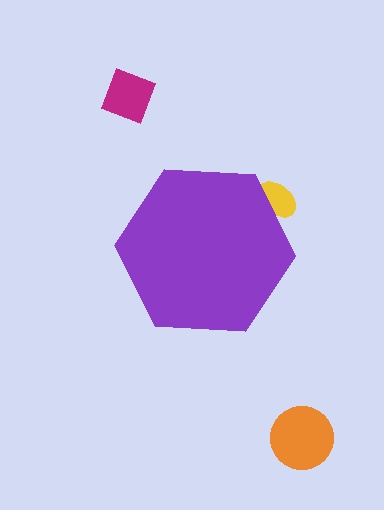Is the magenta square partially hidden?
No, the magenta square is fully visible.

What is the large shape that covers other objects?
A purple hexagon.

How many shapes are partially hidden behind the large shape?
1 shape is partially hidden.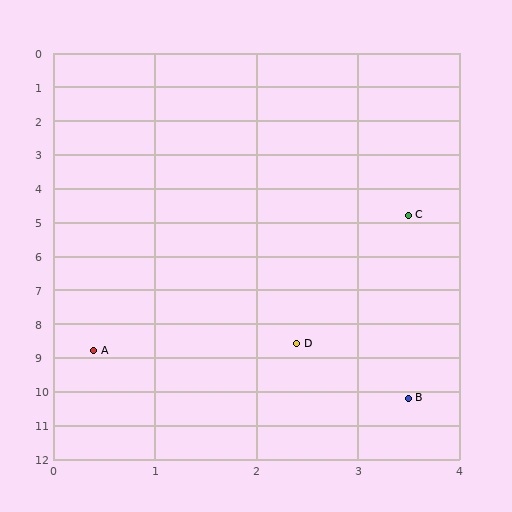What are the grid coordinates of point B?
Point B is at approximately (3.5, 10.2).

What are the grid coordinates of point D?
Point D is at approximately (2.4, 8.6).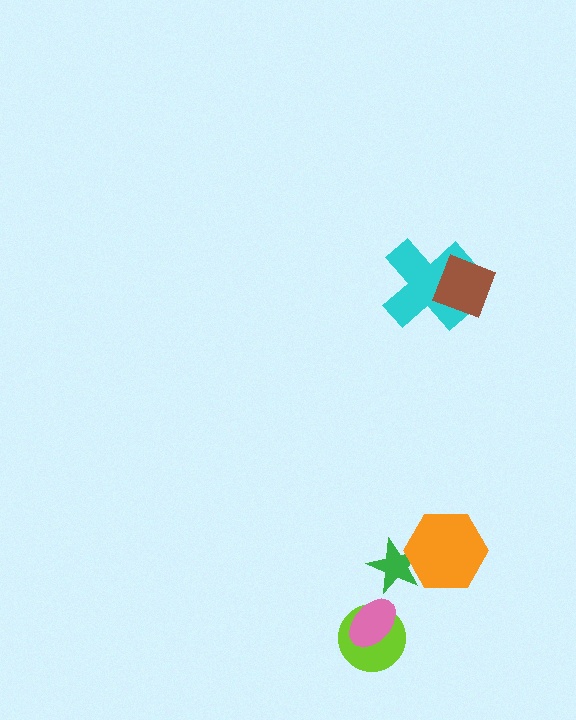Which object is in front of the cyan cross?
The brown diamond is in front of the cyan cross.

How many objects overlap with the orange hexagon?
1 object overlaps with the orange hexagon.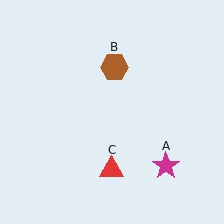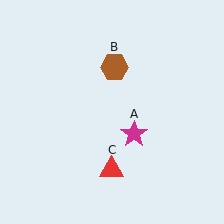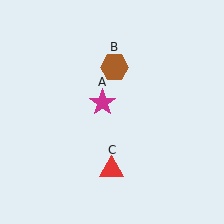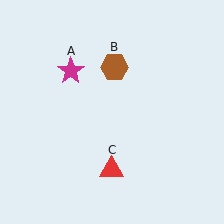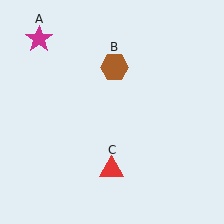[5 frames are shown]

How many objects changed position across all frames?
1 object changed position: magenta star (object A).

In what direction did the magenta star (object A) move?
The magenta star (object A) moved up and to the left.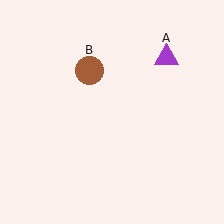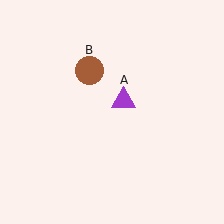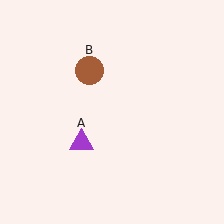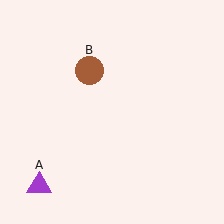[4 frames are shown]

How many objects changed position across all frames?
1 object changed position: purple triangle (object A).